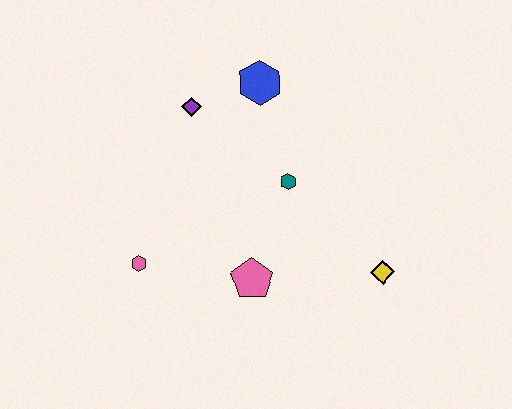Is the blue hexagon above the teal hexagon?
Yes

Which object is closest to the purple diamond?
The blue hexagon is closest to the purple diamond.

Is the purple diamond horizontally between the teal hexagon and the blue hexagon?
No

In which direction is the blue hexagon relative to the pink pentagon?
The blue hexagon is above the pink pentagon.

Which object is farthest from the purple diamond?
The yellow diamond is farthest from the purple diamond.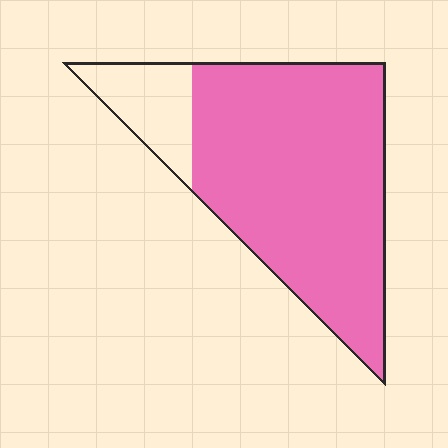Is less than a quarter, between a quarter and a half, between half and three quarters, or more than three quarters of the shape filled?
More than three quarters.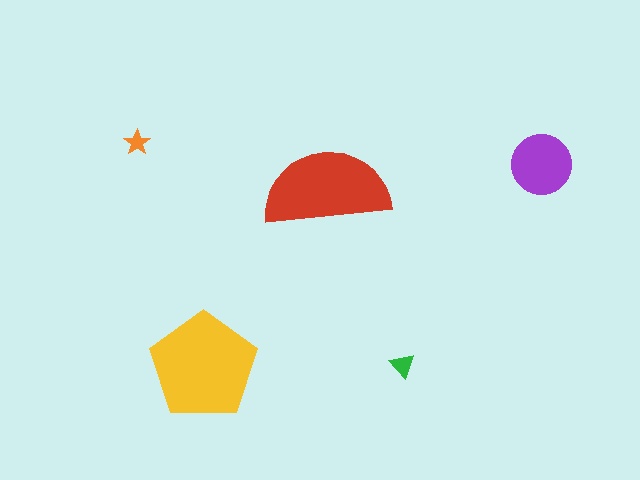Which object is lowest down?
The yellow pentagon is bottommost.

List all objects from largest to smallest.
The yellow pentagon, the red semicircle, the purple circle, the green triangle, the orange star.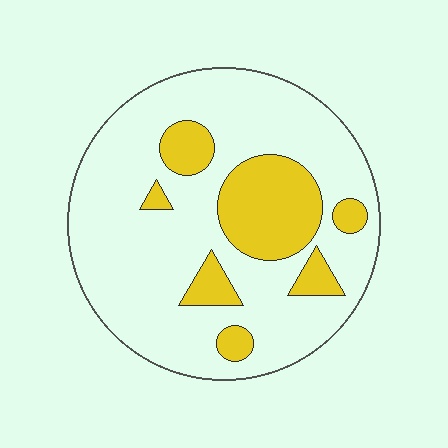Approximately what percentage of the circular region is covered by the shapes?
Approximately 25%.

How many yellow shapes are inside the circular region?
7.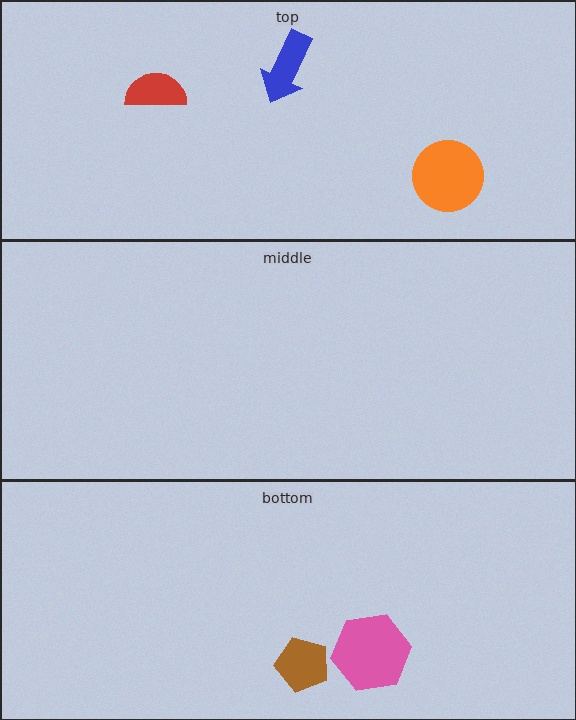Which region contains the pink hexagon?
The bottom region.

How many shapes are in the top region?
3.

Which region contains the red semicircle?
The top region.